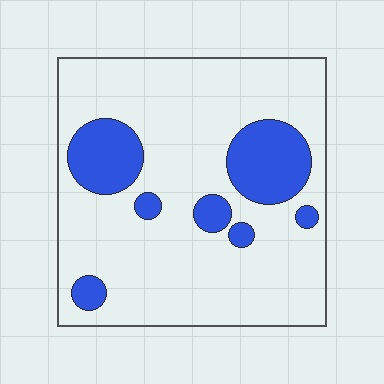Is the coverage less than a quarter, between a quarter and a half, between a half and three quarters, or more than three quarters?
Less than a quarter.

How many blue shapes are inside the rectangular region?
7.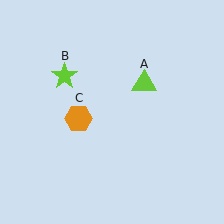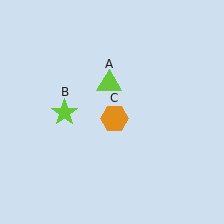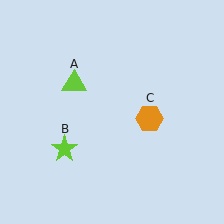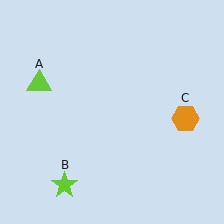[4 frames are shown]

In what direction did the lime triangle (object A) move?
The lime triangle (object A) moved left.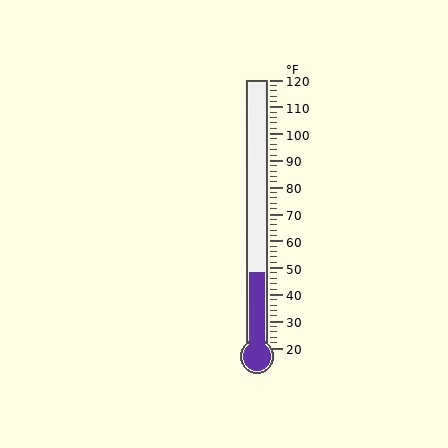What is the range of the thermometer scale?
The thermometer scale ranges from 20°F to 120°F.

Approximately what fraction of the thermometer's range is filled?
The thermometer is filled to approximately 30% of its range.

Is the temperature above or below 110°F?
The temperature is below 110°F.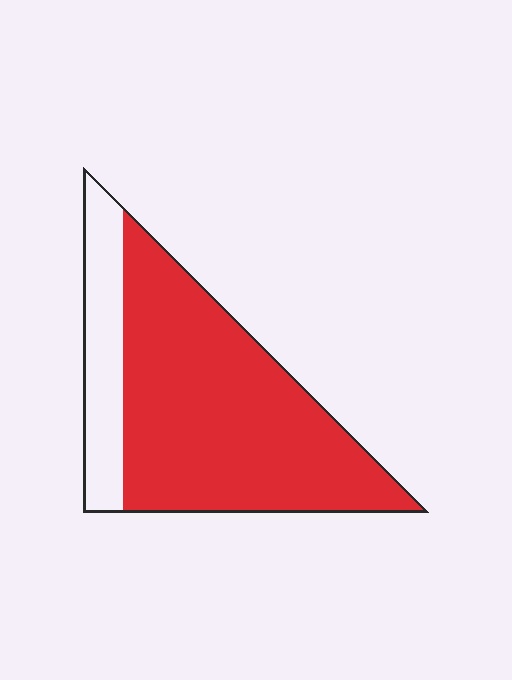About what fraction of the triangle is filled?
About four fifths (4/5).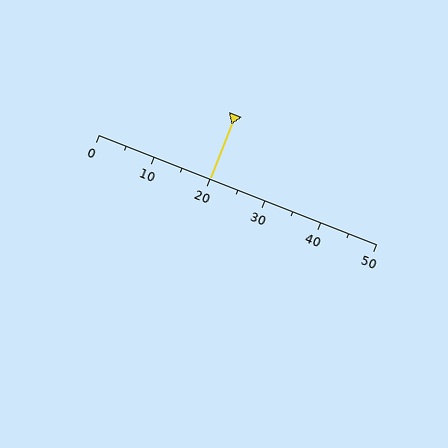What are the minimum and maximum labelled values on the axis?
The axis runs from 0 to 50.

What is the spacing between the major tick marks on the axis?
The major ticks are spaced 10 apart.